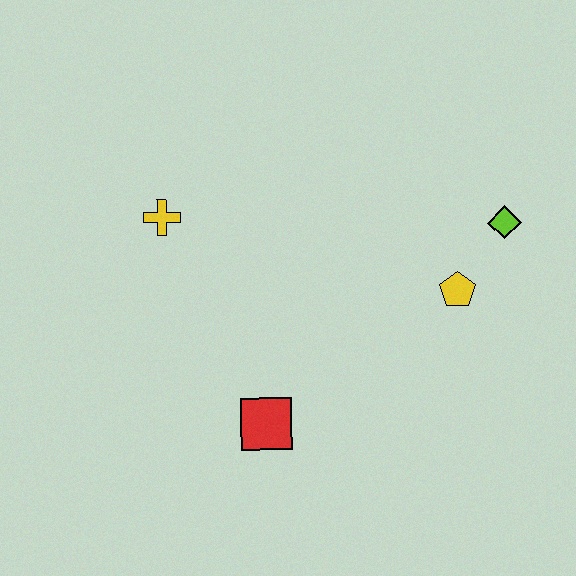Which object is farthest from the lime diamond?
The yellow cross is farthest from the lime diamond.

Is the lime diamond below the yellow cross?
Yes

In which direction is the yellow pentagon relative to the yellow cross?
The yellow pentagon is to the right of the yellow cross.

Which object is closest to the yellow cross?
The red square is closest to the yellow cross.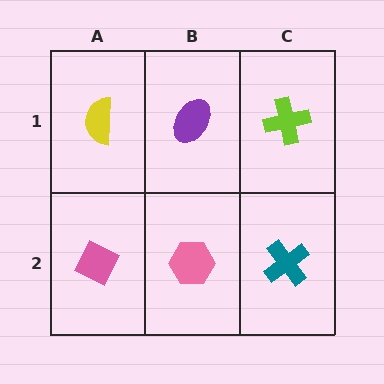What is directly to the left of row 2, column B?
A pink diamond.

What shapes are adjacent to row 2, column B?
A purple ellipse (row 1, column B), a pink diamond (row 2, column A), a teal cross (row 2, column C).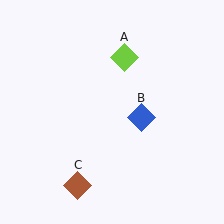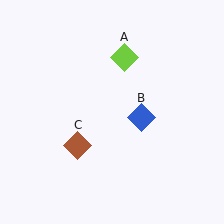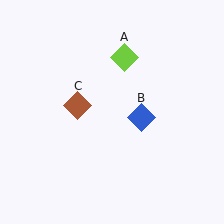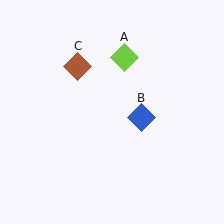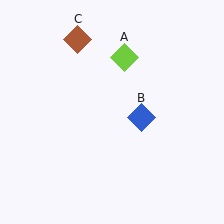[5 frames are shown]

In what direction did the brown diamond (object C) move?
The brown diamond (object C) moved up.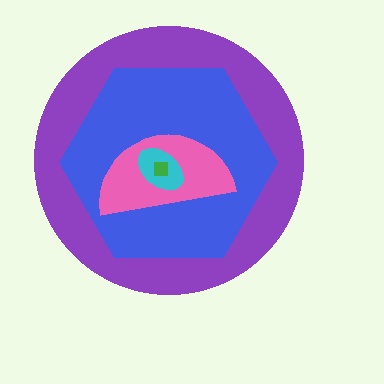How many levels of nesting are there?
5.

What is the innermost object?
The green square.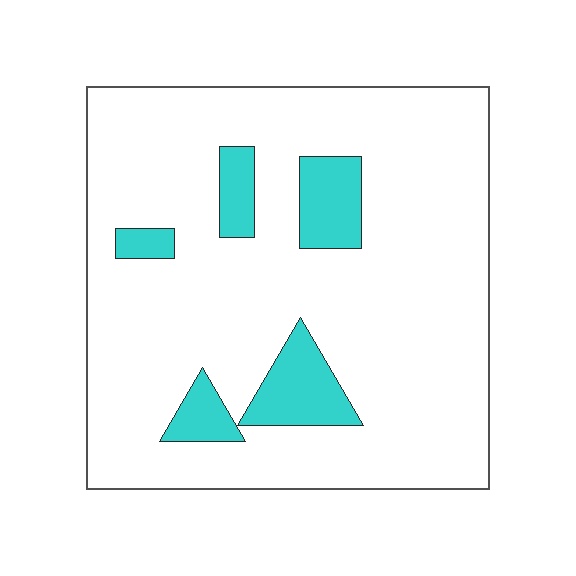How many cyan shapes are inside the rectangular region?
5.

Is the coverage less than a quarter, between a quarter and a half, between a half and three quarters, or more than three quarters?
Less than a quarter.